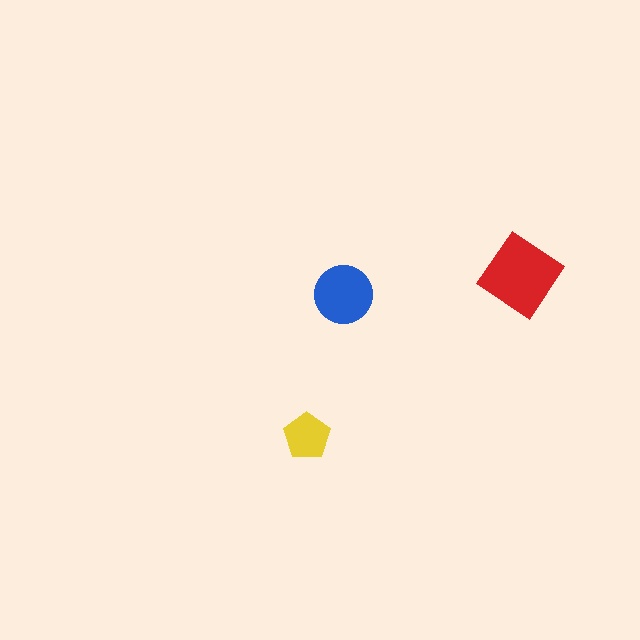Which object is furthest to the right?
The red diamond is rightmost.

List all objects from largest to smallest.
The red diamond, the blue circle, the yellow pentagon.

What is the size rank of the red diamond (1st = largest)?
1st.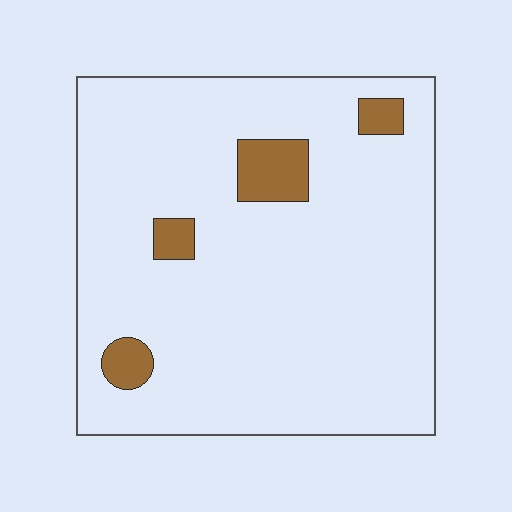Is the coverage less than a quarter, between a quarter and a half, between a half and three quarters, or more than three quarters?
Less than a quarter.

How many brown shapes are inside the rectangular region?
4.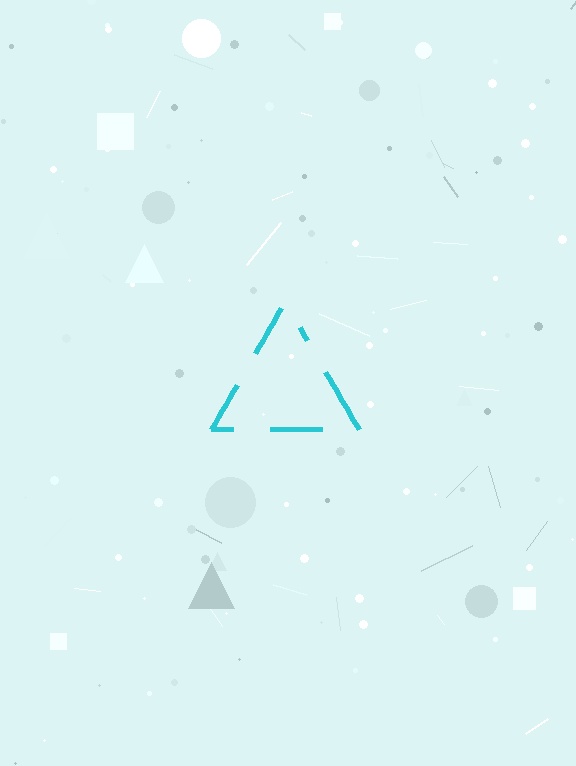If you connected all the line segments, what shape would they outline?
They would outline a triangle.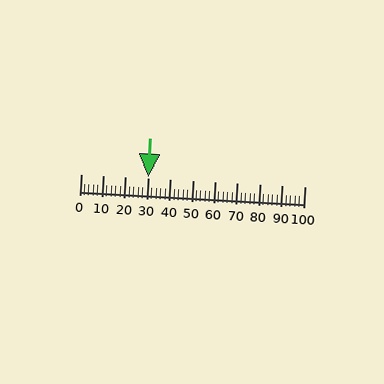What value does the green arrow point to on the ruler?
The green arrow points to approximately 30.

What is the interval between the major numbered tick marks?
The major tick marks are spaced 10 units apart.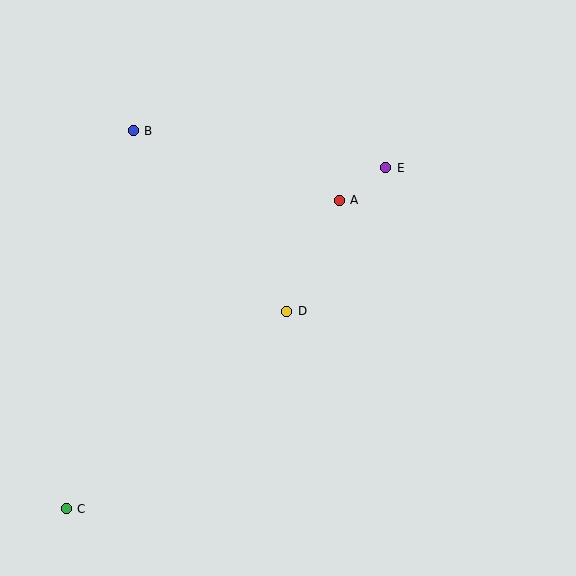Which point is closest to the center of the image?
Point D at (287, 311) is closest to the center.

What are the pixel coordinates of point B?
Point B is at (133, 131).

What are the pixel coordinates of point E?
Point E is at (386, 168).